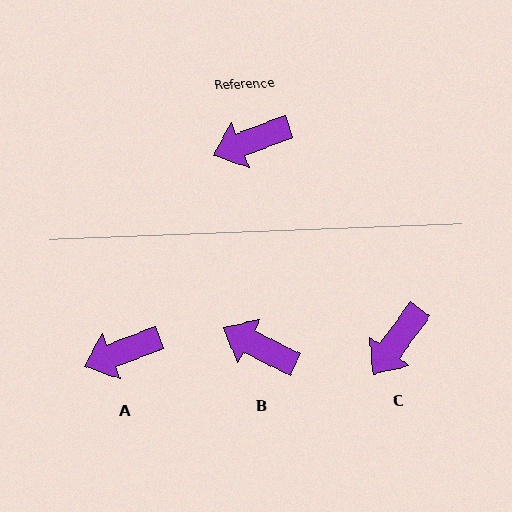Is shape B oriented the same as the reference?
No, it is off by about 49 degrees.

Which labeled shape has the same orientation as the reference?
A.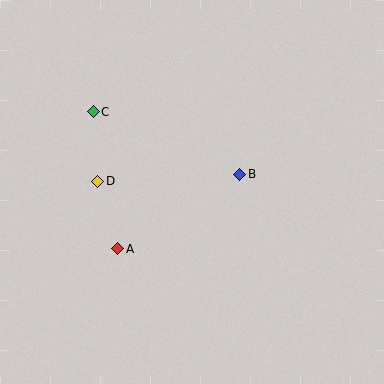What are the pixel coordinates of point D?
Point D is at (98, 181).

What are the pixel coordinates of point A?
Point A is at (118, 249).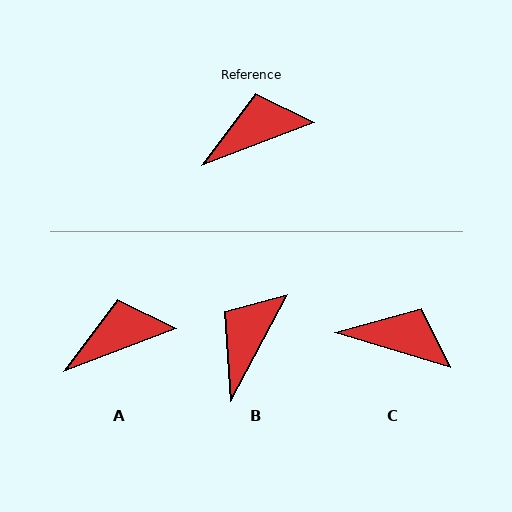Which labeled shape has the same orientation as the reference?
A.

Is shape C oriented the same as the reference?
No, it is off by about 38 degrees.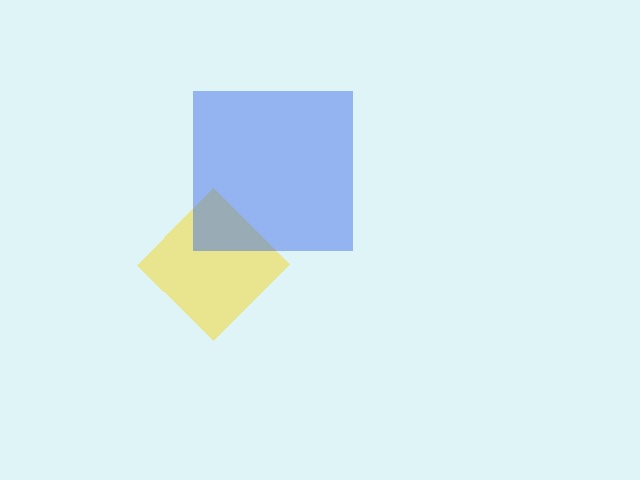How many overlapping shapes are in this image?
There are 2 overlapping shapes in the image.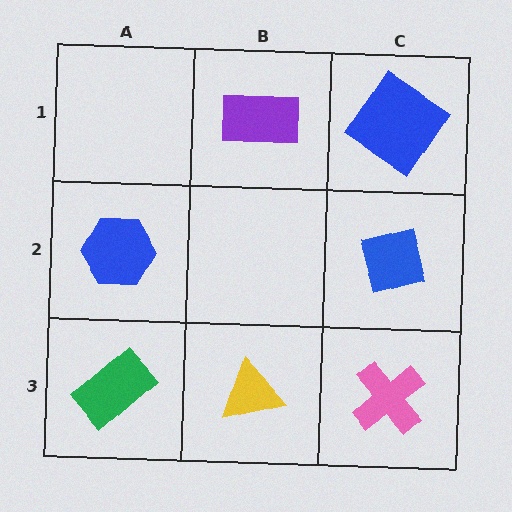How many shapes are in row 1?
2 shapes.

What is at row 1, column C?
A blue diamond.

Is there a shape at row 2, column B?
No, that cell is empty.